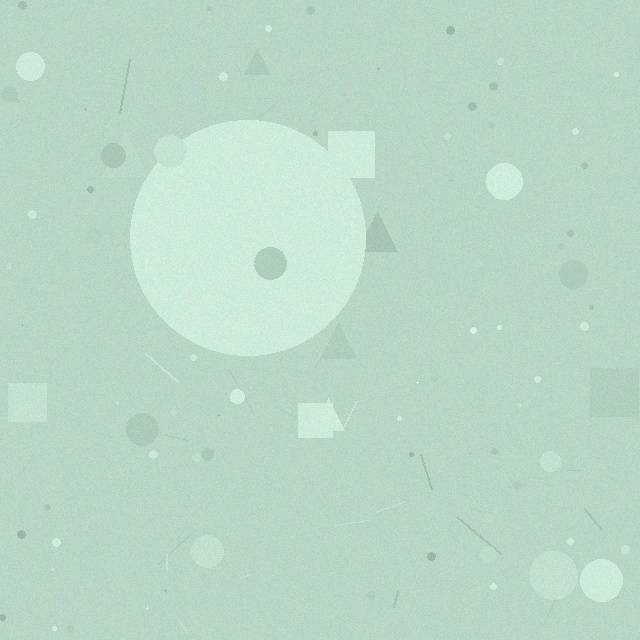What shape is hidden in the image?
A circle is hidden in the image.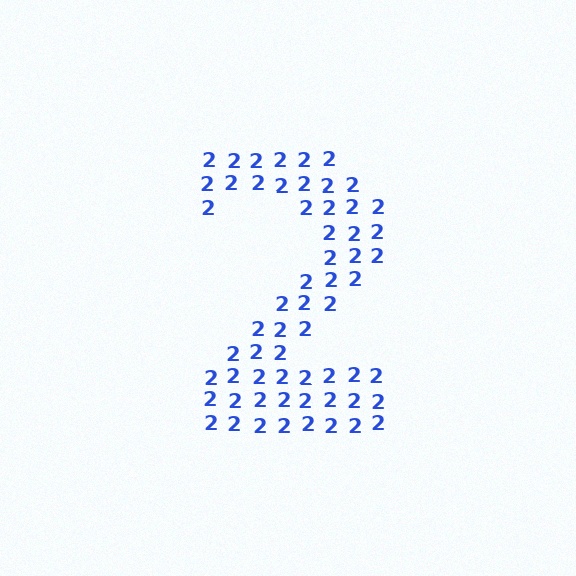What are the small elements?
The small elements are digit 2's.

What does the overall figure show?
The overall figure shows the digit 2.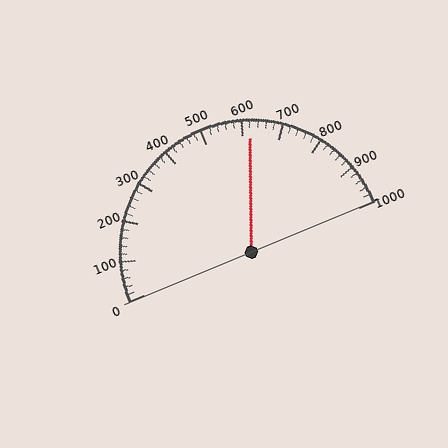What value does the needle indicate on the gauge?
The needle indicates approximately 620.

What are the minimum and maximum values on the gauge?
The gauge ranges from 0 to 1000.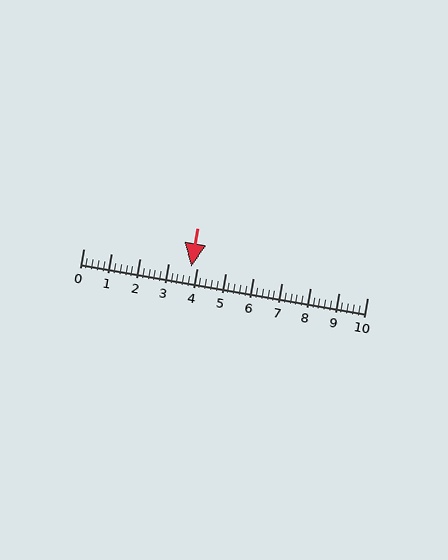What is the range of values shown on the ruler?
The ruler shows values from 0 to 10.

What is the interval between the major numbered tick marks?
The major tick marks are spaced 1 units apart.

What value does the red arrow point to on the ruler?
The red arrow points to approximately 3.8.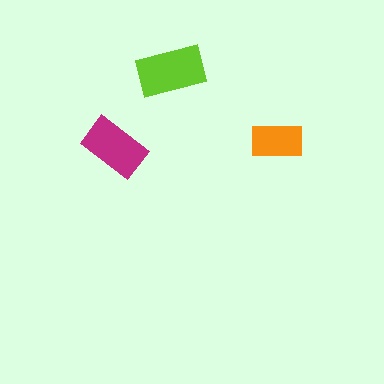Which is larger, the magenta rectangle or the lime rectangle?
The lime one.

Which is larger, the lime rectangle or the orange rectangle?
The lime one.